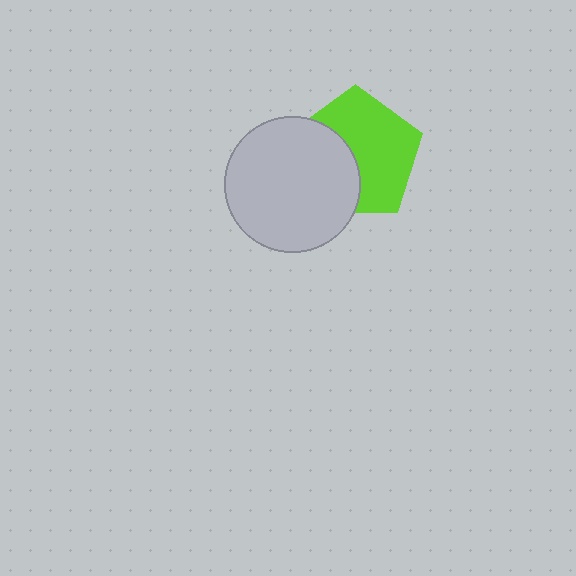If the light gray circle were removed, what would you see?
You would see the complete lime pentagon.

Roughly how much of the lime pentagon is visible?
About half of it is visible (roughly 60%).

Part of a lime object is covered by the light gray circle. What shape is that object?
It is a pentagon.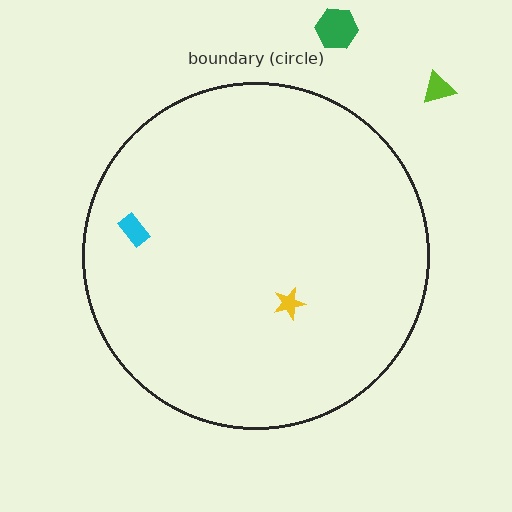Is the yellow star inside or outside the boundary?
Inside.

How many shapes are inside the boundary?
2 inside, 2 outside.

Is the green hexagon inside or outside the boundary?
Outside.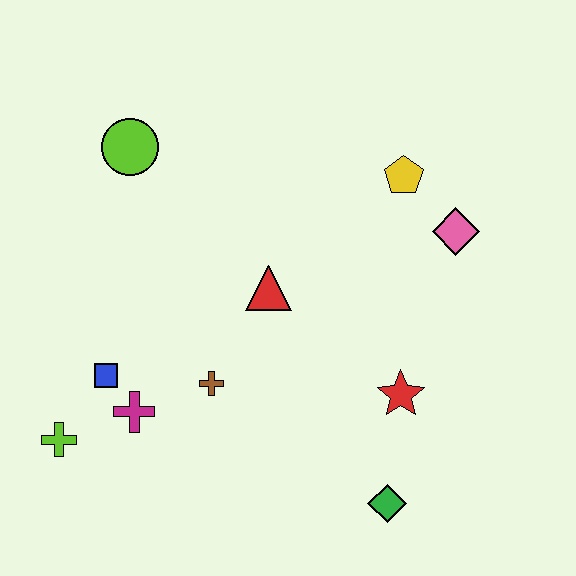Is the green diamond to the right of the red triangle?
Yes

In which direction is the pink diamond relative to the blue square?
The pink diamond is to the right of the blue square.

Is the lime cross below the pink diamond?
Yes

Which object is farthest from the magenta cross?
The pink diamond is farthest from the magenta cross.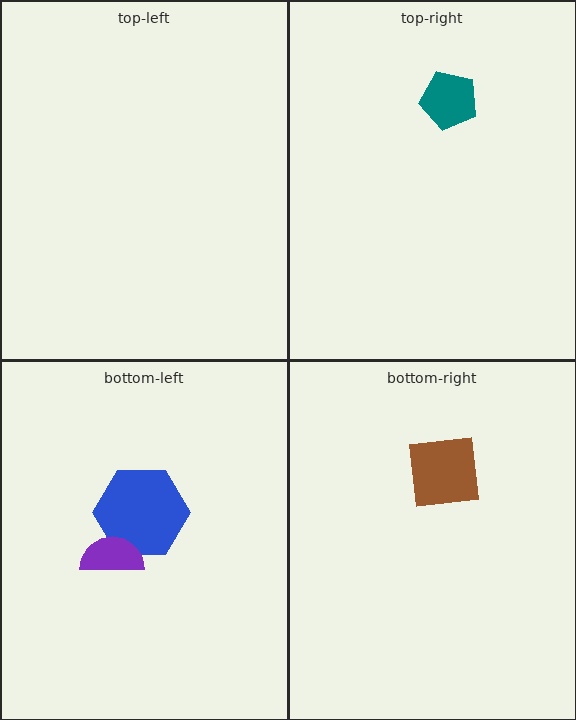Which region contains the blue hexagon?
The bottom-left region.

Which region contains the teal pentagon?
The top-right region.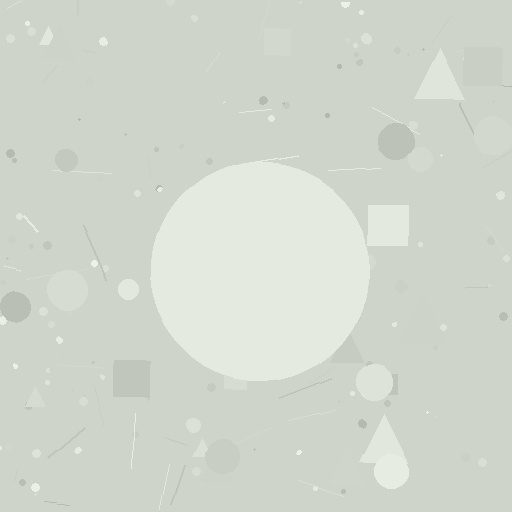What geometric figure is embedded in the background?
A circle is embedded in the background.